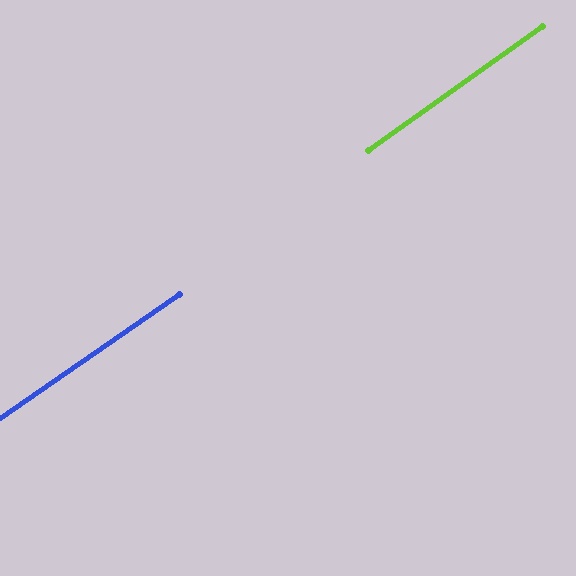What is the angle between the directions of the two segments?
Approximately 1 degree.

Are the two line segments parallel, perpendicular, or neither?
Parallel — their directions differ by only 0.9°.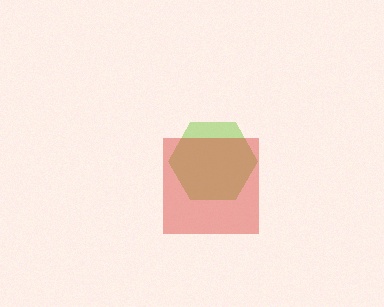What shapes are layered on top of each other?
The layered shapes are: a lime hexagon, a red square.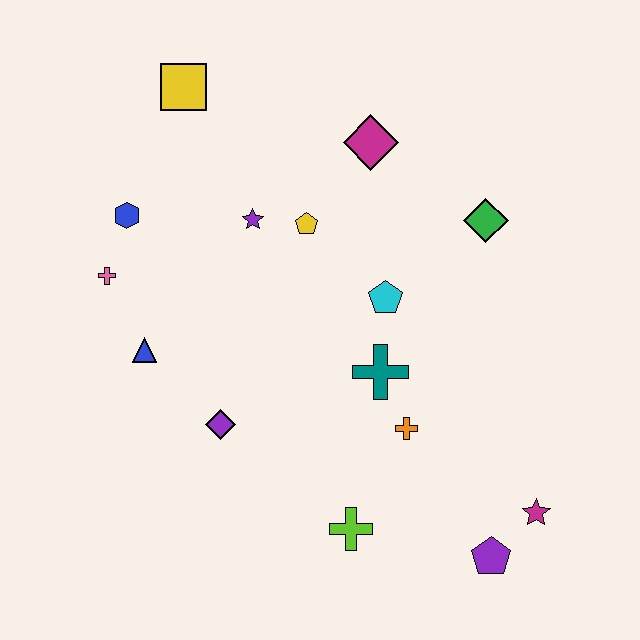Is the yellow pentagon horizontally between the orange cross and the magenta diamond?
No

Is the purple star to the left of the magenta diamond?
Yes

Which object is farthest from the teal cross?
The yellow square is farthest from the teal cross.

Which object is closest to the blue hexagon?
The pink cross is closest to the blue hexagon.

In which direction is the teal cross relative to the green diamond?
The teal cross is below the green diamond.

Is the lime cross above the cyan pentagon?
No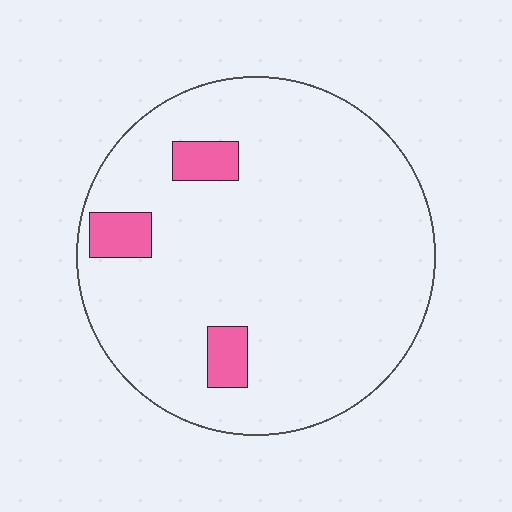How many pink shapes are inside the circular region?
3.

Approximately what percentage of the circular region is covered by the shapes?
Approximately 10%.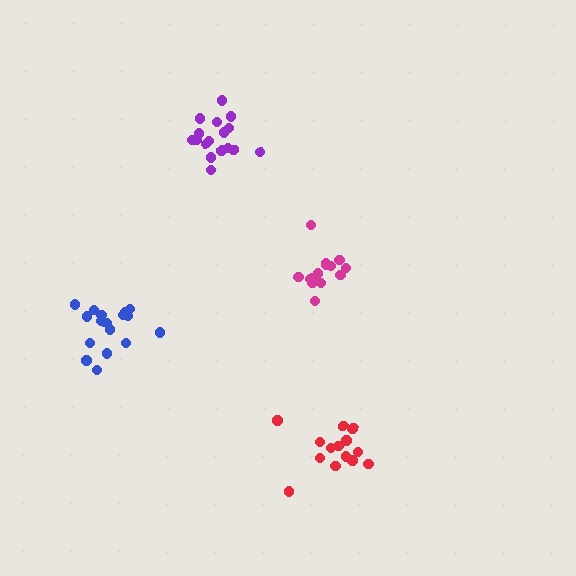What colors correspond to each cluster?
The clusters are colored: red, blue, purple, magenta.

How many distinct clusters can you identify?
There are 4 distinct clusters.